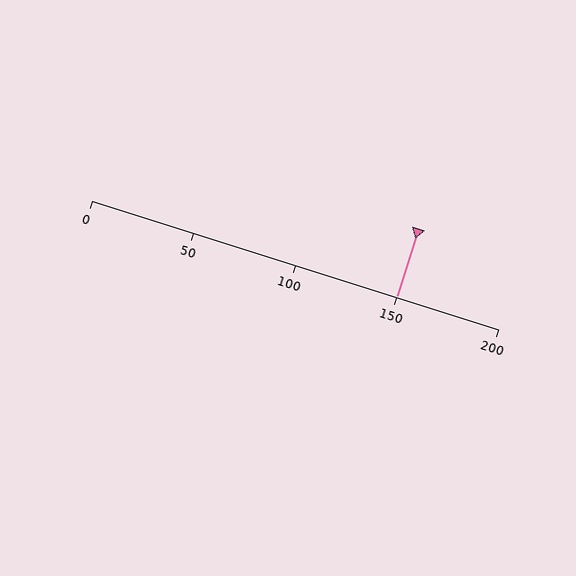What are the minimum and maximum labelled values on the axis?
The axis runs from 0 to 200.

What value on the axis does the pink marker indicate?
The marker indicates approximately 150.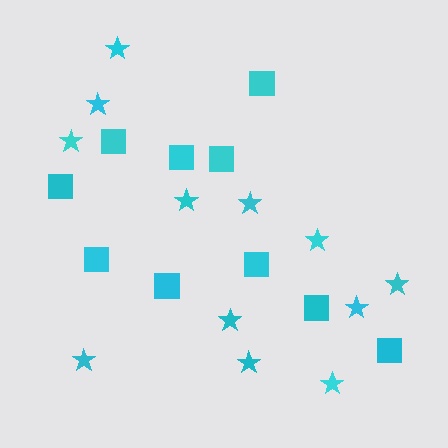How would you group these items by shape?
There are 2 groups: one group of stars (12) and one group of squares (10).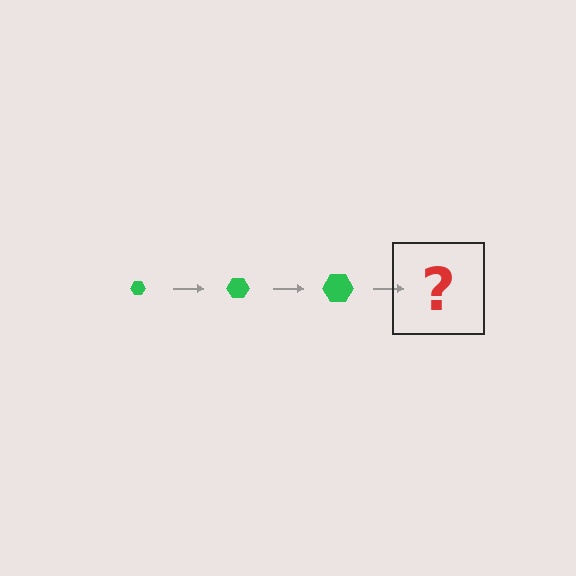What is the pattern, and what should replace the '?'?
The pattern is that the hexagon gets progressively larger each step. The '?' should be a green hexagon, larger than the previous one.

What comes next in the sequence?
The next element should be a green hexagon, larger than the previous one.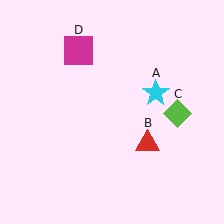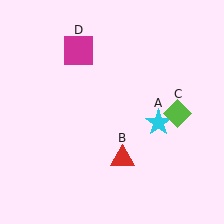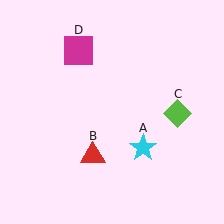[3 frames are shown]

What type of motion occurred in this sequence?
The cyan star (object A), red triangle (object B) rotated clockwise around the center of the scene.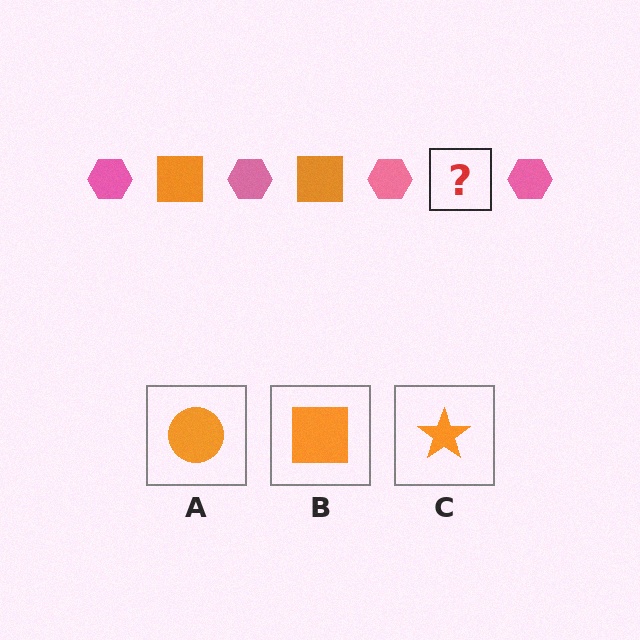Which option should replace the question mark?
Option B.